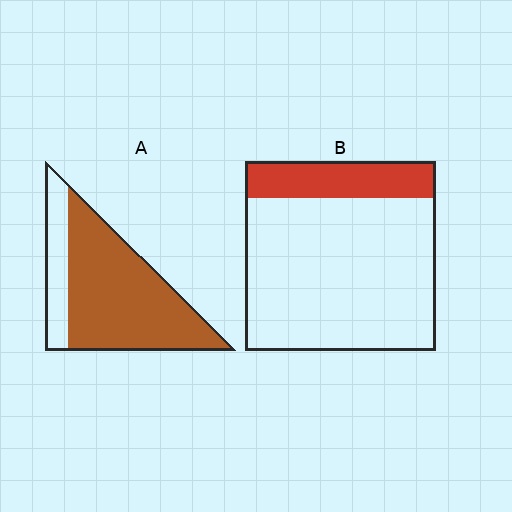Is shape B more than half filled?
No.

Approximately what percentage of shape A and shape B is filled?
A is approximately 75% and B is approximately 20%.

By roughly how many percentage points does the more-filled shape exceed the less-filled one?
By roughly 60 percentage points (A over B).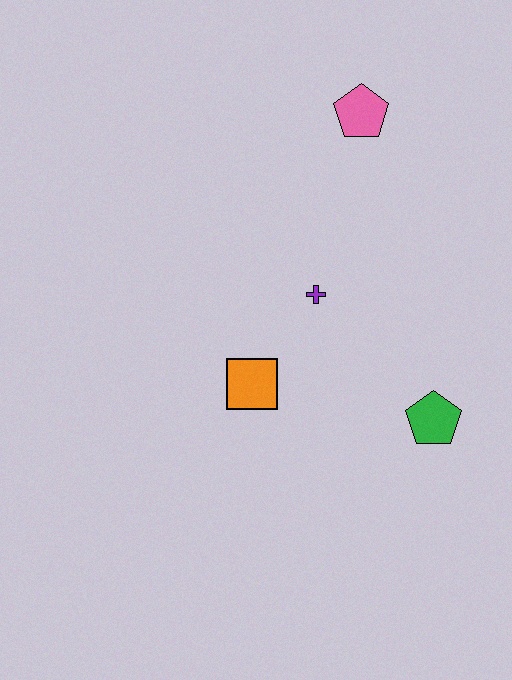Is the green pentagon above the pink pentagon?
No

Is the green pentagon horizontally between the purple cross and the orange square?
No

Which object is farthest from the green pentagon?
The pink pentagon is farthest from the green pentagon.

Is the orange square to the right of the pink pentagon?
No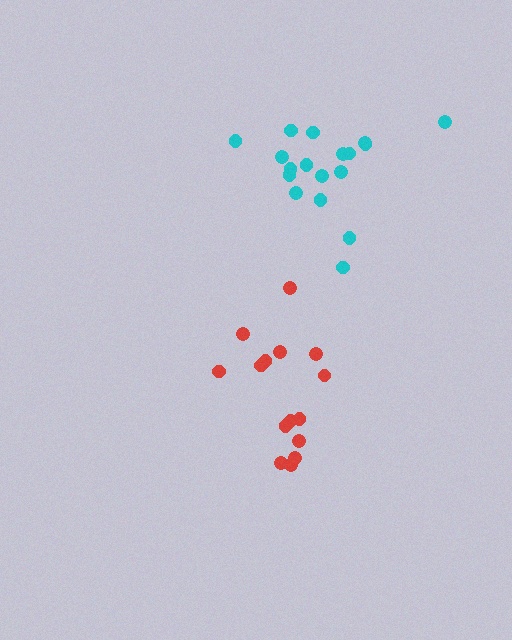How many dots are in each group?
Group 1: 15 dots, Group 2: 18 dots (33 total).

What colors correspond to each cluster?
The clusters are colored: red, cyan.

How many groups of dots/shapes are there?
There are 2 groups.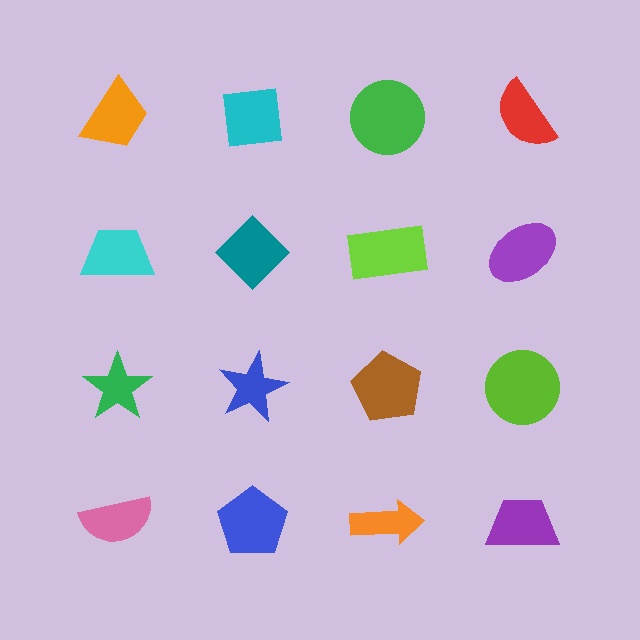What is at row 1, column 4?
A red semicircle.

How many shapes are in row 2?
4 shapes.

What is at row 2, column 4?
A purple ellipse.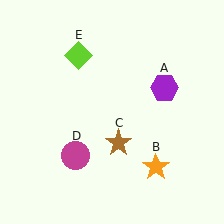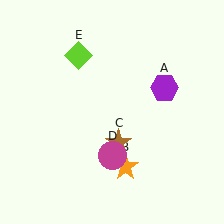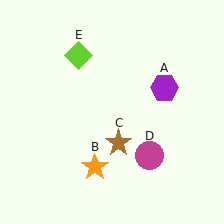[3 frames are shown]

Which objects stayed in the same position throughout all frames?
Purple hexagon (object A) and brown star (object C) and lime diamond (object E) remained stationary.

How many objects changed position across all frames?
2 objects changed position: orange star (object B), magenta circle (object D).